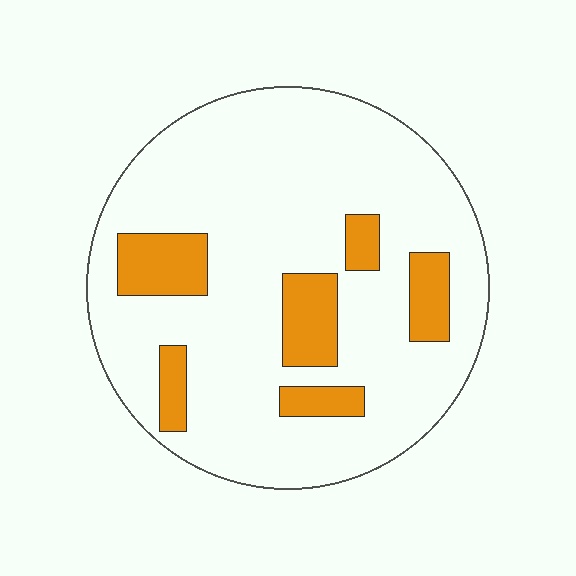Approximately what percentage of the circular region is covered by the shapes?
Approximately 15%.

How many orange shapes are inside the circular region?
6.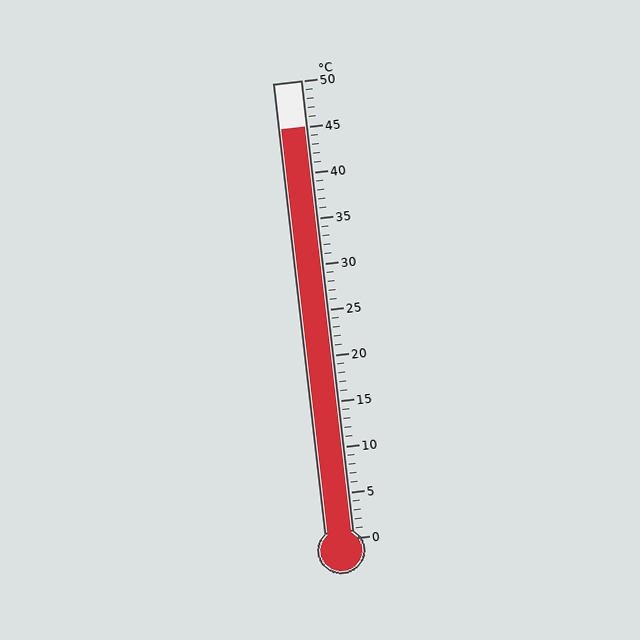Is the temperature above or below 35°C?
The temperature is above 35°C.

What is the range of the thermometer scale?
The thermometer scale ranges from 0°C to 50°C.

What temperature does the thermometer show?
The thermometer shows approximately 45°C.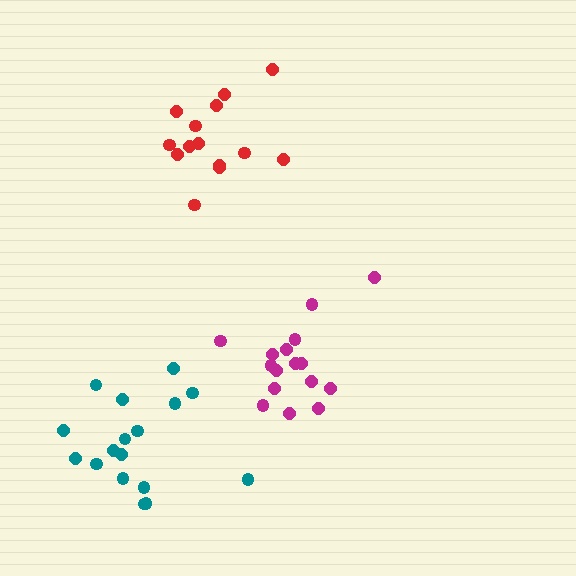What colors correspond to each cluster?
The clusters are colored: magenta, teal, red.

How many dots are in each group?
Group 1: 16 dots, Group 2: 17 dots, Group 3: 14 dots (47 total).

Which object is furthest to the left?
The teal cluster is leftmost.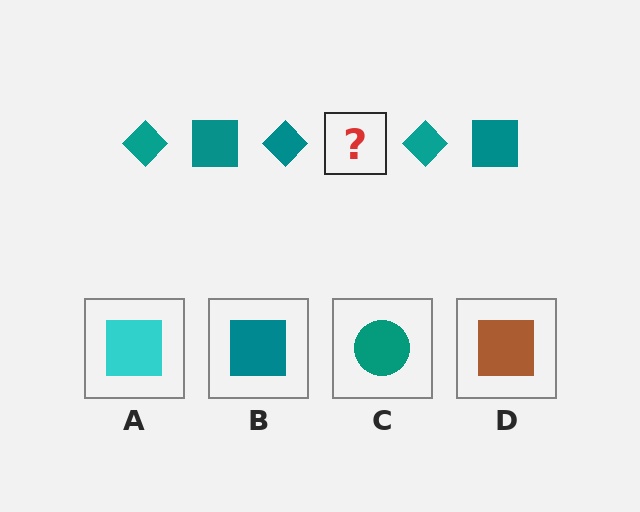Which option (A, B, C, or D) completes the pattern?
B.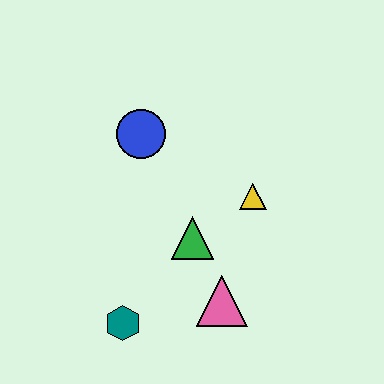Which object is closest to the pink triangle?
The green triangle is closest to the pink triangle.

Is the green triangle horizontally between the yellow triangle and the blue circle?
Yes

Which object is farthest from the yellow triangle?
The teal hexagon is farthest from the yellow triangle.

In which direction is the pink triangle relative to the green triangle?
The pink triangle is below the green triangle.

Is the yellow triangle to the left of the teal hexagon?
No